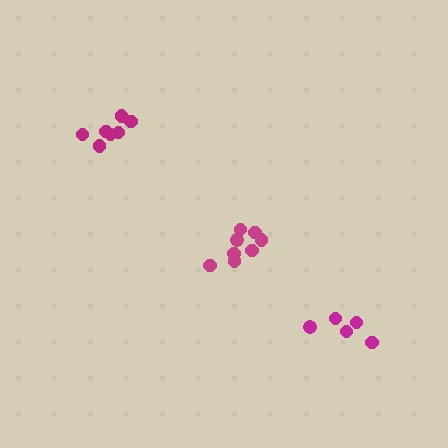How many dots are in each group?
Group 1: 5 dots, Group 2: 8 dots, Group 3: 7 dots (20 total).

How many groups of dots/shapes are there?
There are 3 groups.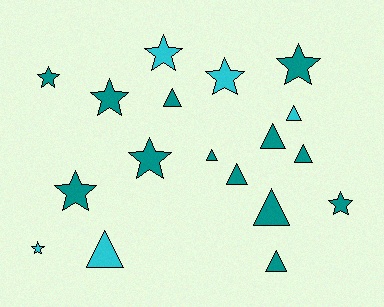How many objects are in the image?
There are 18 objects.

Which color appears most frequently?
Teal, with 13 objects.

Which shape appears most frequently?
Star, with 9 objects.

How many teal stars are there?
There are 6 teal stars.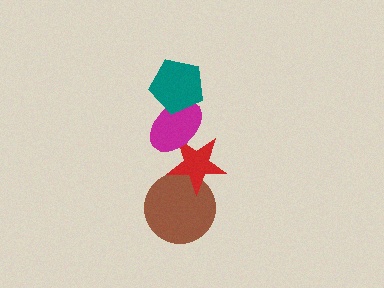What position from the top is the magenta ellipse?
The magenta ellipse is 2nd from the top.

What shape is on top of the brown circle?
The red star is on top of the brown circle.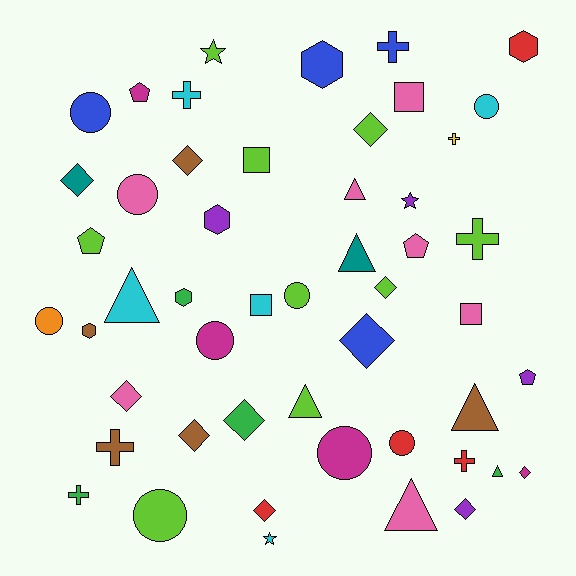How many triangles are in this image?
There are 7 triangles.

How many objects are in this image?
There are 50 objects.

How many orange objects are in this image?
There is 1 orange object.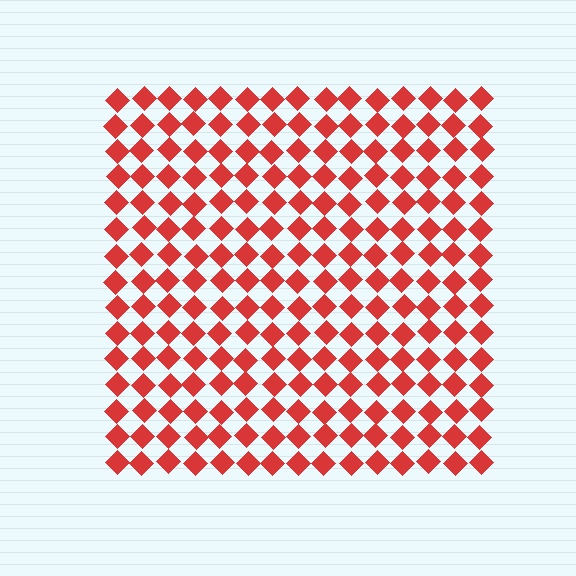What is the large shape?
The large shape is a square.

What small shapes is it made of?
It is made of small diamonds.